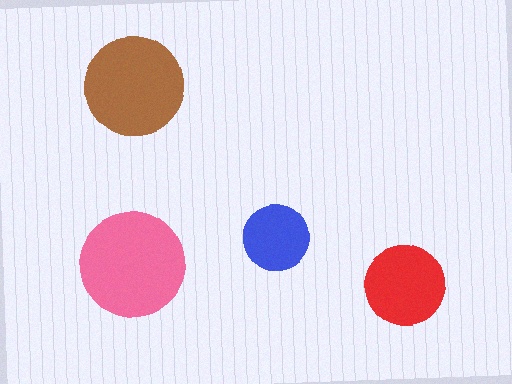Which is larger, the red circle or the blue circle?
The red one.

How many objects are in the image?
There are 4 objects in the image.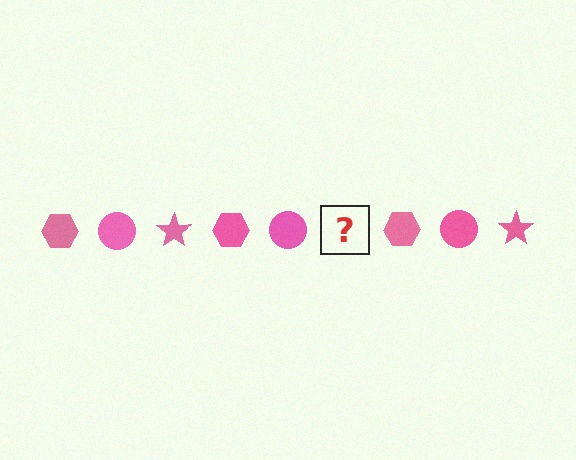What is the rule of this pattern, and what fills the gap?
The rule is that the pattern cycles through hexagon, circle, star shapes in pink. The gap should be filled with a pink star.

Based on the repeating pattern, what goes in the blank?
The blank should be a pink star.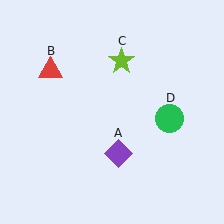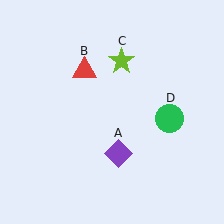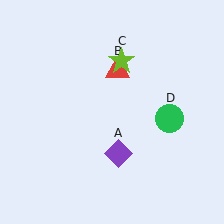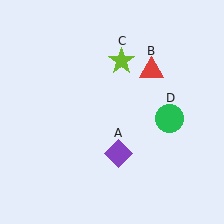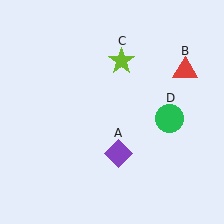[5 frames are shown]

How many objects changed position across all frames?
1 object changed position: red triangle (object B).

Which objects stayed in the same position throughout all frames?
Purple diamond (object A) and lime star (object C) and green circle (object D) remained stationary.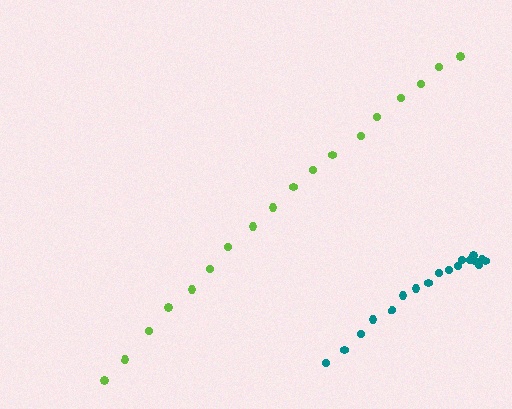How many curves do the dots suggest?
There are 2 distinct paths.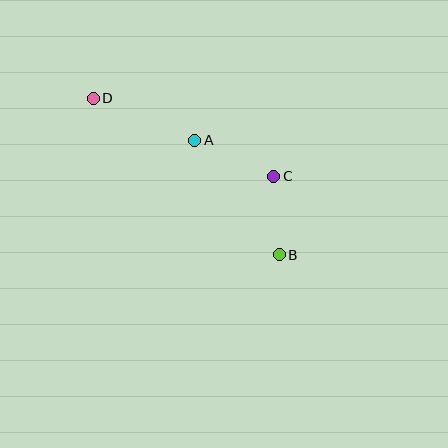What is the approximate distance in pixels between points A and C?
The distance between A and C is approximately 87 pixels.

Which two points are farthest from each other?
Points B and D are farthest from each other.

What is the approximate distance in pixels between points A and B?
The distance between A and B is approximately 142 pixels.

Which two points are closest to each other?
Points B and C are closest to each other.